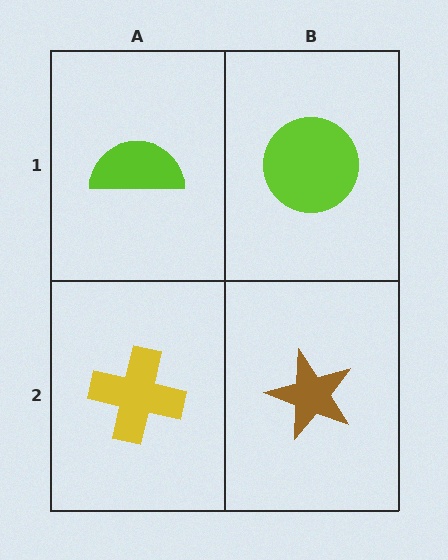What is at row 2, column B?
A brown star.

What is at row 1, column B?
A lime circle.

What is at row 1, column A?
A lime semicircle.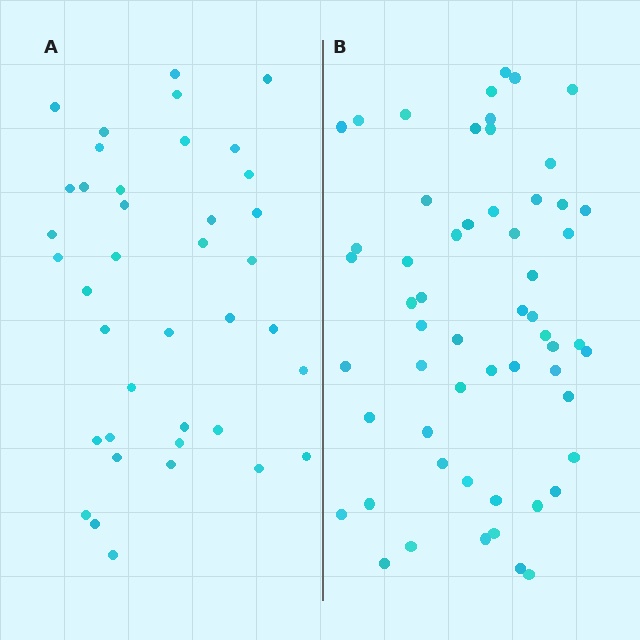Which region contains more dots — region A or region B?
Region B (the right region) has more dots.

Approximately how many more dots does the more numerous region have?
Region B has approximately 20 more dots than region A.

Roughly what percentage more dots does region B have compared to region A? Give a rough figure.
About 45% more.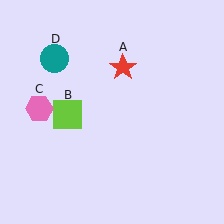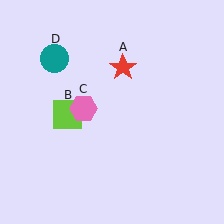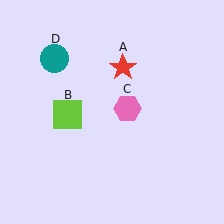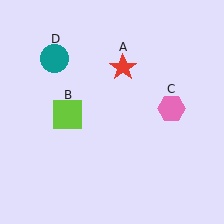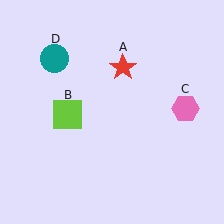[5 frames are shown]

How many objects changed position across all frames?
1 object changed position: pink hexagon (object C).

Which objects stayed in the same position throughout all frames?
Red star (object A) and lime square (object B) and teal circle (object D) remained stationary.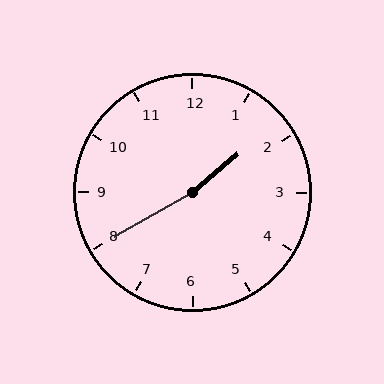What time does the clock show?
1:40.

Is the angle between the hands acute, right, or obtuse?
It is obtuse.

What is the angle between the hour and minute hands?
Approximately 170 degrees.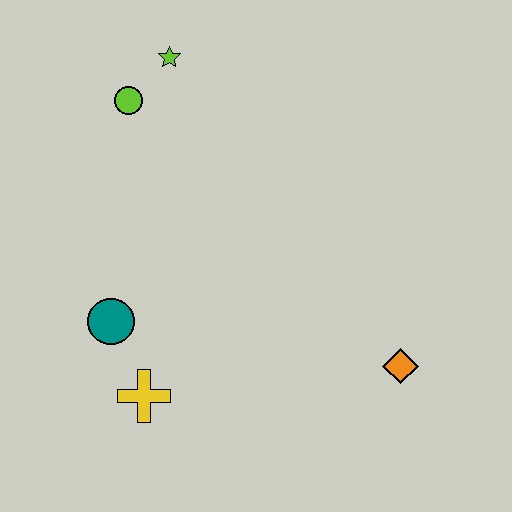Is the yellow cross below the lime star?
Yes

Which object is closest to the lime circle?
The lime star is closest to the lime circle.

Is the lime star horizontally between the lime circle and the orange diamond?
Yes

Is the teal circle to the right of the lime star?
No